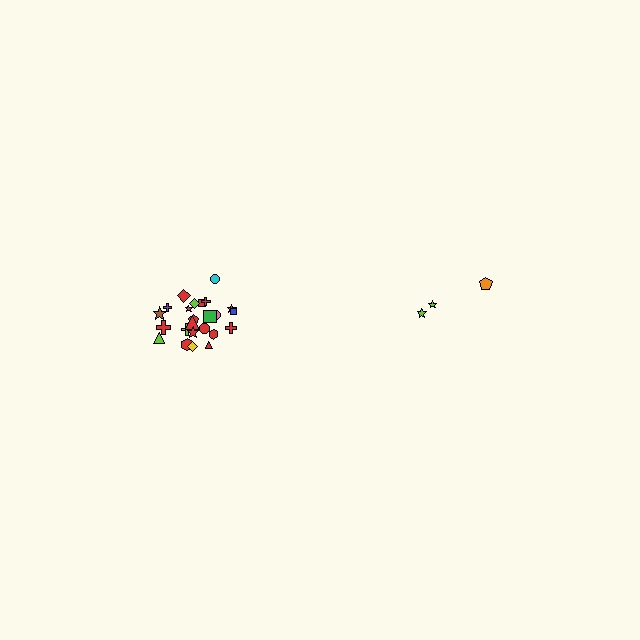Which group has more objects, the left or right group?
The left group.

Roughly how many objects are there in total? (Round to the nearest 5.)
Roughly 30 objects in total.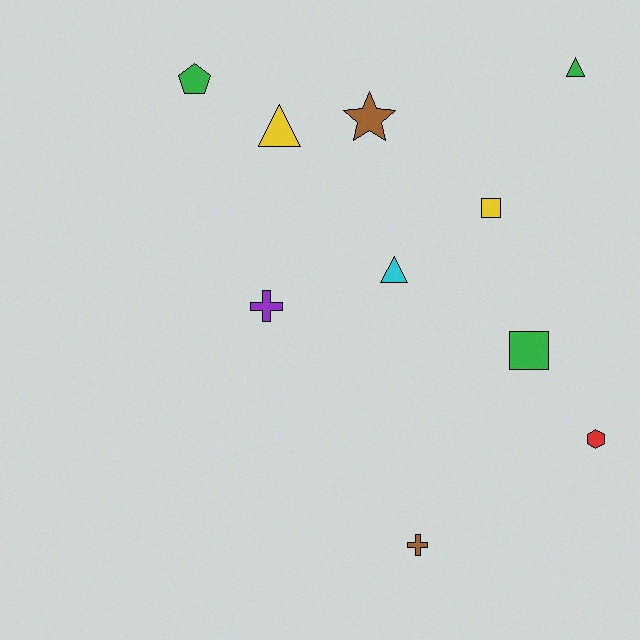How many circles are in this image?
There are no circles.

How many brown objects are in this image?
There are 2 brown objects.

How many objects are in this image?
There are 10 objects.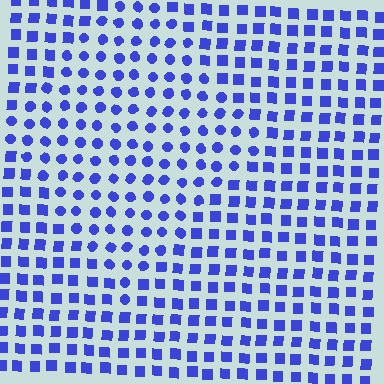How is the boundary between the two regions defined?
The boundary is defined by a change in element shape: circles inside vs. squares outside. All elements share the same color and spacing.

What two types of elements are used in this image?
The image uses circles inside the diamond region and squares outside it.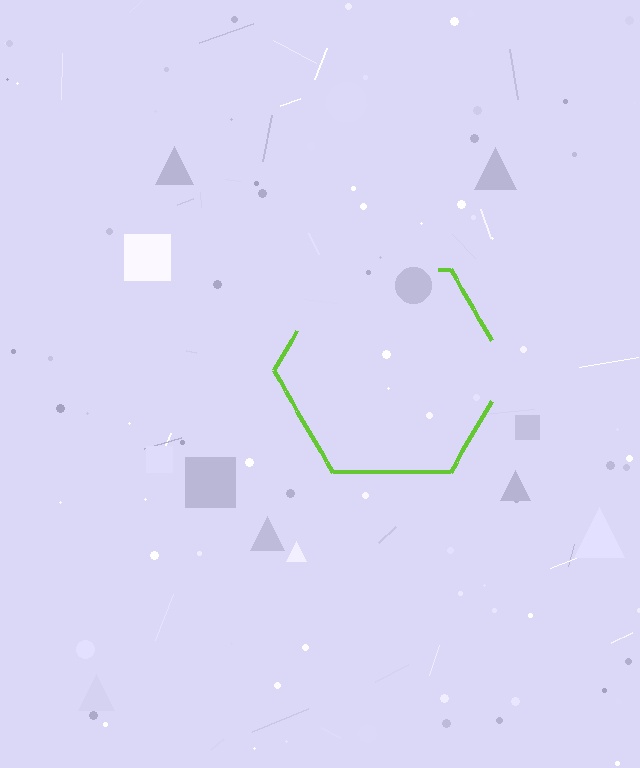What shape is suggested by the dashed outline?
The dashed outline suggests a hexagon.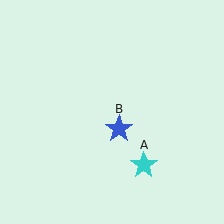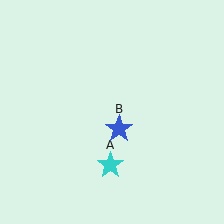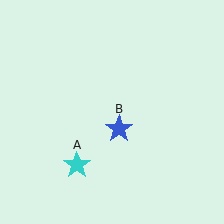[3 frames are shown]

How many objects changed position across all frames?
1 object changed position: cyan star (object A).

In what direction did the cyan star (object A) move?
The cyan star (object A) moved left.